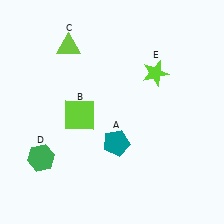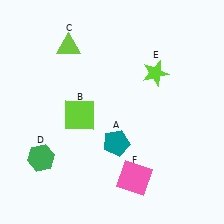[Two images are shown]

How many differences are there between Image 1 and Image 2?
There is 1 difference between the two images.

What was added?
A pink square (F) was added in Image 2.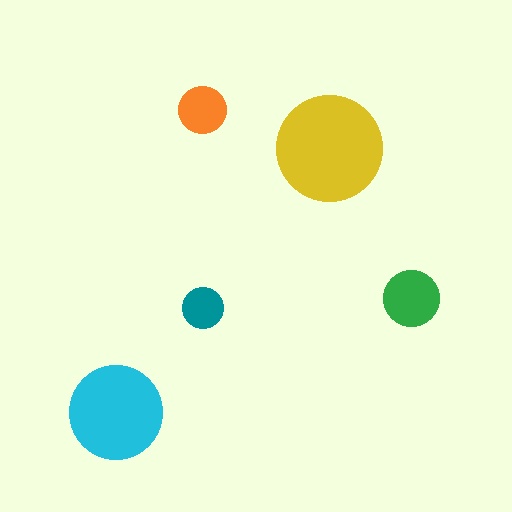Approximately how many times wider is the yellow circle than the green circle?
About 2 times wider.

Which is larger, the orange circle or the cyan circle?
The cyan one.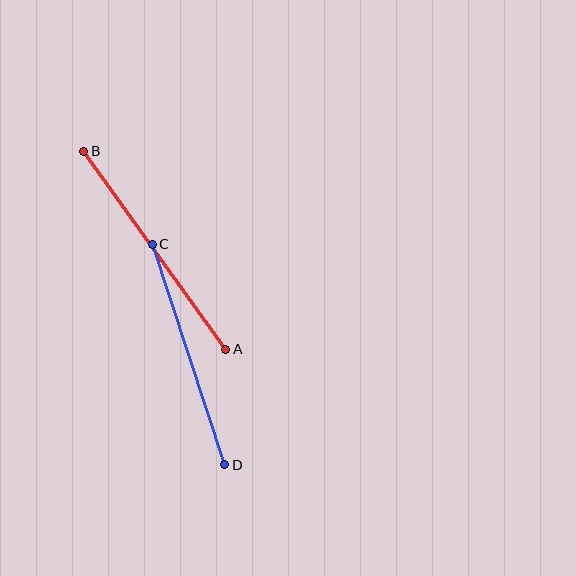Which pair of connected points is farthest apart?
Points A and B are farthest apart.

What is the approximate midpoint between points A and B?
The midpoint is at approximately (155, 250) pixels.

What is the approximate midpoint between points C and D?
The midpoint is at approximately (189, 354) pixels.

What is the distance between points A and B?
The distance is approximately 244 pixels.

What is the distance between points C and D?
The distance is approximately 232 pixels.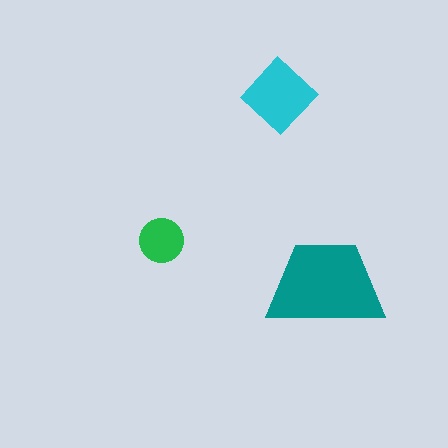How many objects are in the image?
There are 3 objects in the image.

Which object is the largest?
The teal trapezoid.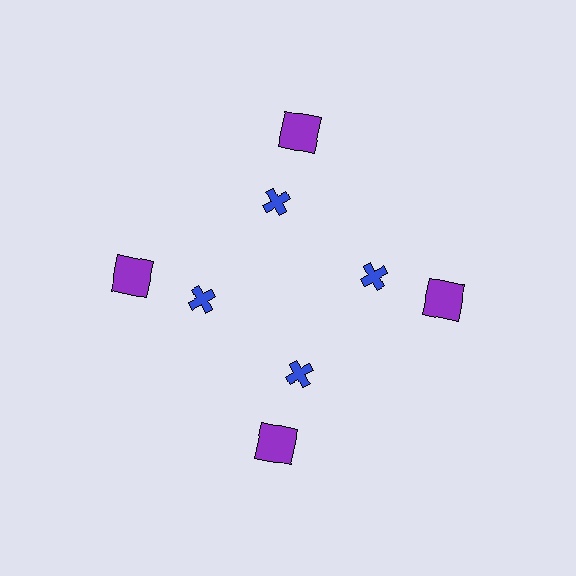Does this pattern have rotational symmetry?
Yes, this pattern has 4-fold rotational symmetry. It looks the same after rotating 90 degrees around the center.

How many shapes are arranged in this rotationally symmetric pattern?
There are 8 shapes, arranged in 4 groups of 2.